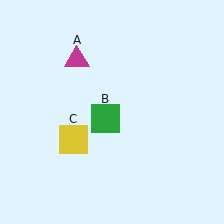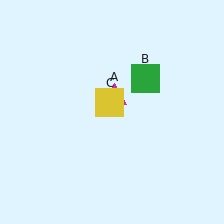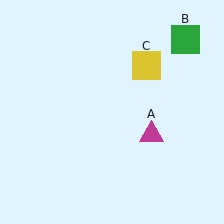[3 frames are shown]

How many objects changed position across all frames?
3 objects changed position: magenta triangle (object A), green square (object B), yellow square (object C).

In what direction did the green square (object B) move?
The green square (object B) moved up and to the right.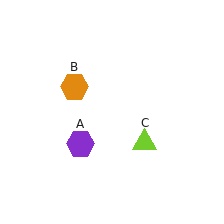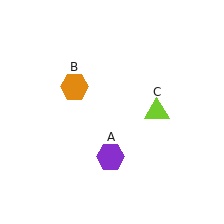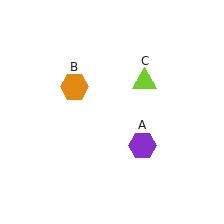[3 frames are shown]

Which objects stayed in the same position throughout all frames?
Orange hexagon (object B) remained stationary.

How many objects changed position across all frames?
2 objects changed position: purple hexagon (object A), lime triangle (object C).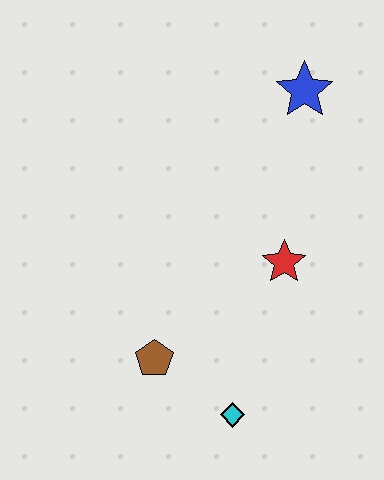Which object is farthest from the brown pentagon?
The blue star is farthest from the brown pentagon.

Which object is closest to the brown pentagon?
The cyan diamond is closest to the brown pentagon.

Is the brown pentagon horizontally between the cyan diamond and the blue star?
No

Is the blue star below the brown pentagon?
No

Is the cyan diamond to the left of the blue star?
Yes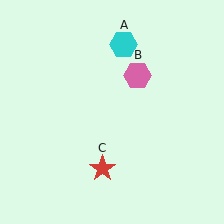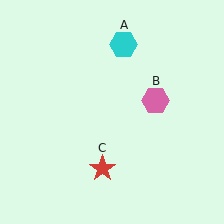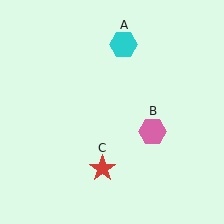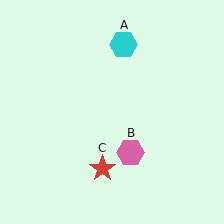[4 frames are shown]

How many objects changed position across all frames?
1 object changed position: pink hexagon (object B).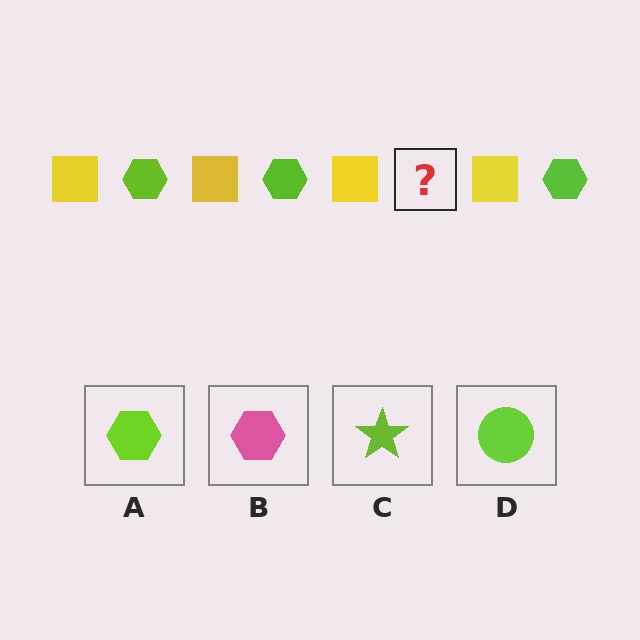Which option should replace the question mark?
Option A.